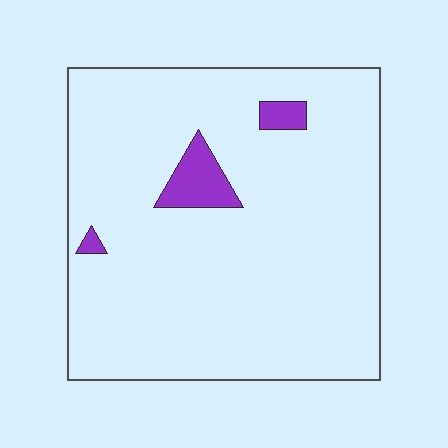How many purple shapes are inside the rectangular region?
3.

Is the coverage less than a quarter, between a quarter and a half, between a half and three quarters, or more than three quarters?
Less than a quarter.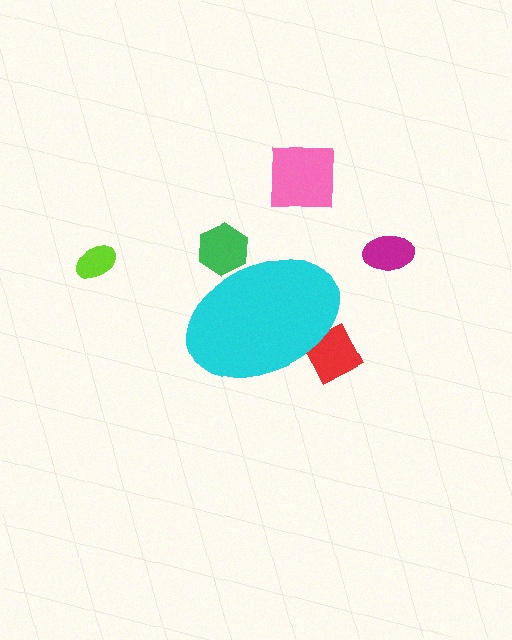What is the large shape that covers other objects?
A cyan ellipse.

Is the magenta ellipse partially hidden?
No, the magenta ellipse is fully visible.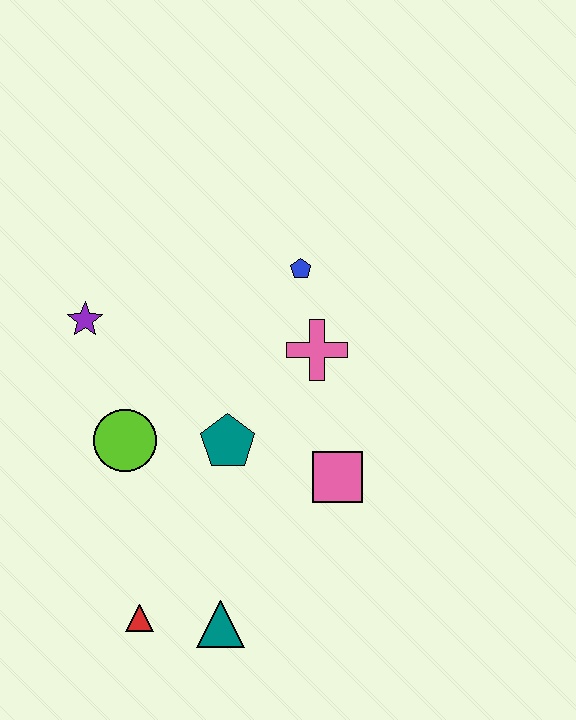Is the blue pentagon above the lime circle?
Yes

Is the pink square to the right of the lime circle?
Yes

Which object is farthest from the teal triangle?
The blue pentagon is farthest from the teal triangle.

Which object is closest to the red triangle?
The teal triangle is closest to the red triangle.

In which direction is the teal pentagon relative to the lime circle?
The teal pentagon is to the right of the lime circle.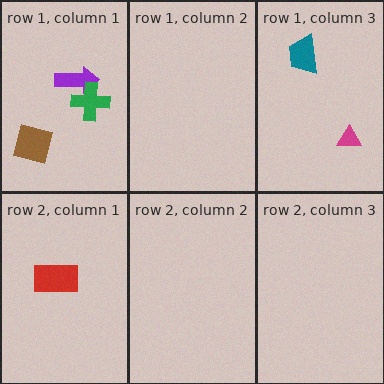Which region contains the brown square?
The row 1, column 1 region.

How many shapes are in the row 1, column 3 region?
2.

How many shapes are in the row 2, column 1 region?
1.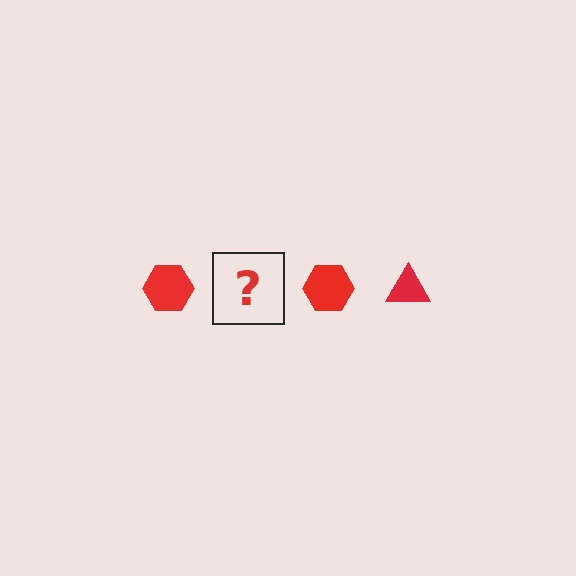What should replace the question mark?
The question mark should be replaced with a red triangle.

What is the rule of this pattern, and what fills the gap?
The rule is that the pattern cycles through hexagon, triangle shapes in red. The gap should be filled with a red triangle.